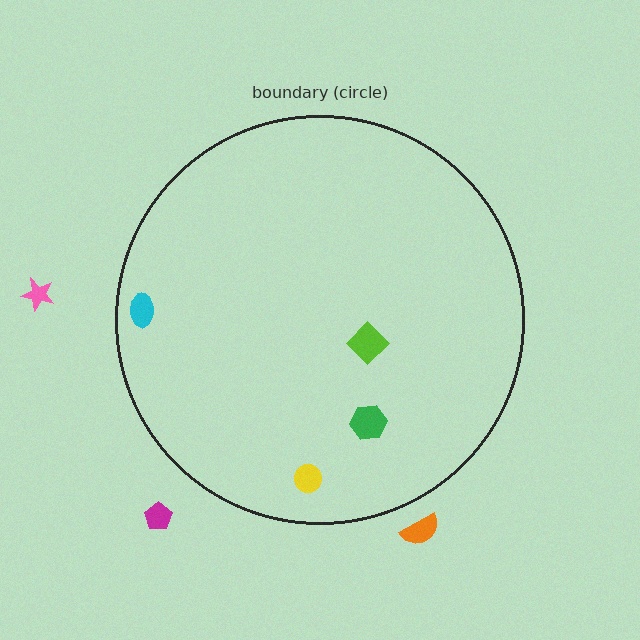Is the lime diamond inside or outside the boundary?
Inside.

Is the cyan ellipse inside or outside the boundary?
Inside.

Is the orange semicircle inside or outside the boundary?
Outside.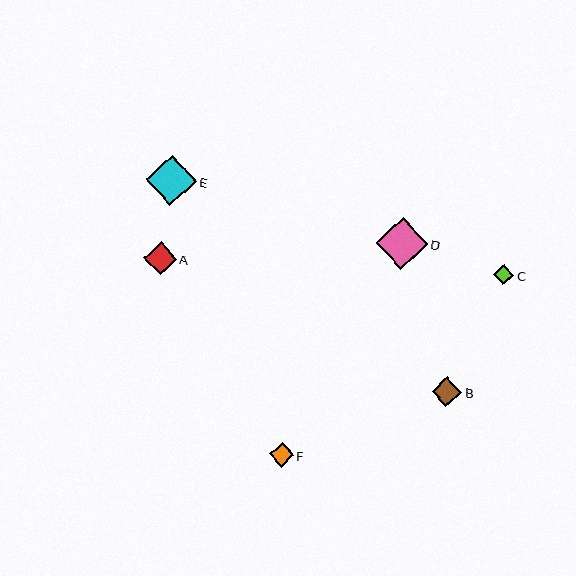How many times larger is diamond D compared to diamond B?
Diamond D is approximately 1.8 times the size of diamond B.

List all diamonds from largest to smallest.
From largest to smallest: D, E, A, B, F, C.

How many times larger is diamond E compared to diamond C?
Diamond E is approximately 2.5 times the size of diamond C.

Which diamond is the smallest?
Diamond C is the smallest with a size of approximately 20 pixels.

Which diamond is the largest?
Diamond D is the largest with a size of approximately 52 pixels.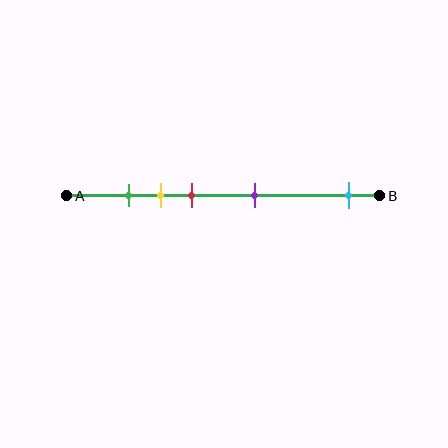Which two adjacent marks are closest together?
The green and yellow marks are the closest adjacent pair.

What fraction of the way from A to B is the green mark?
The green mark is approximately 20% (0.2) of the way from A to B.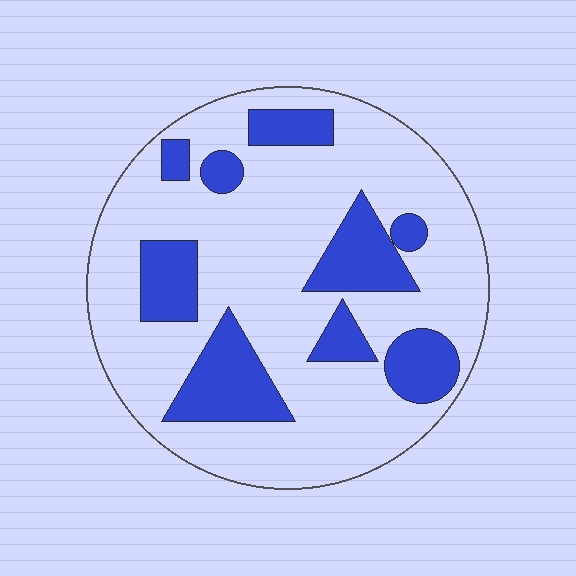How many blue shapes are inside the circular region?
9.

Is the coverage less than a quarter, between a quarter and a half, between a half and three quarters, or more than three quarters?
Between a quarter and a half.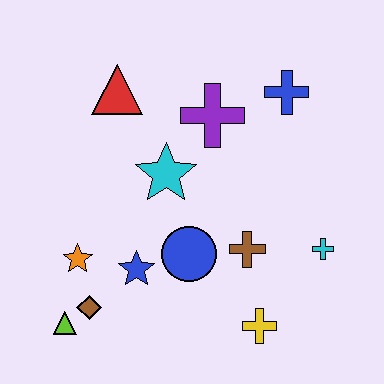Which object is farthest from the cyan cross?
The lime triangle is farthest from the cyan cross.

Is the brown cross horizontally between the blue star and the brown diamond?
No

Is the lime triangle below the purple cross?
Yes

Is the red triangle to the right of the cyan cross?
No